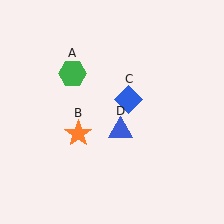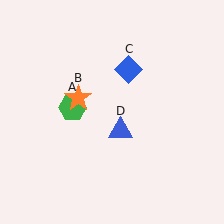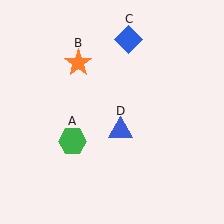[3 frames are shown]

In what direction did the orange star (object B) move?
The orange star (object B) moved up.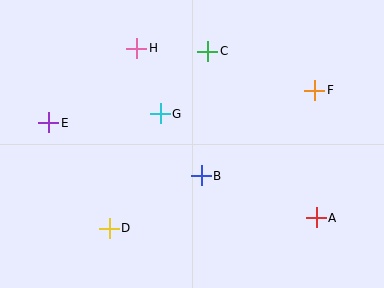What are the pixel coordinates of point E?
Point E is at (49, 123).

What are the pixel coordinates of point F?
Point F is at (315, 90).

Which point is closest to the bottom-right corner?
Point A is closest to the bottom-right corner.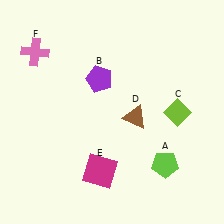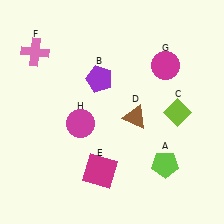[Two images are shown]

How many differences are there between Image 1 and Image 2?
There are 2 differences between the two images.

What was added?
A magenta circle (G), a magenta circle (H) were added in Image 2.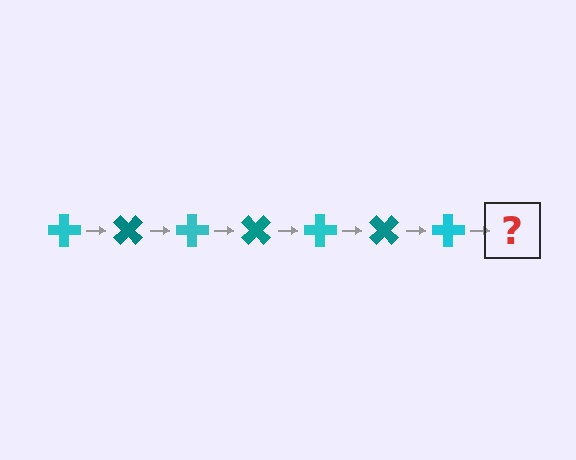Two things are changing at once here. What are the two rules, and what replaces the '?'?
The two rules are that it rotates 45 degrees each step and the color cycles through cyan and teal. The '?' should be a teal cross, rotated 315 degrees from the start.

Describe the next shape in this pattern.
It should be a teal cross, rotated 315 degrees from the start.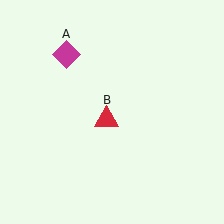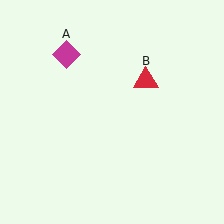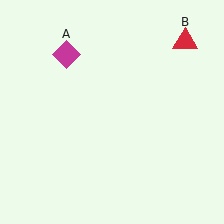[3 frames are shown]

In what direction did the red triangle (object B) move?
The red triangle (object B) moved up and to the right.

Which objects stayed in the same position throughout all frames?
Magenta diamond (object A) remained stationary.